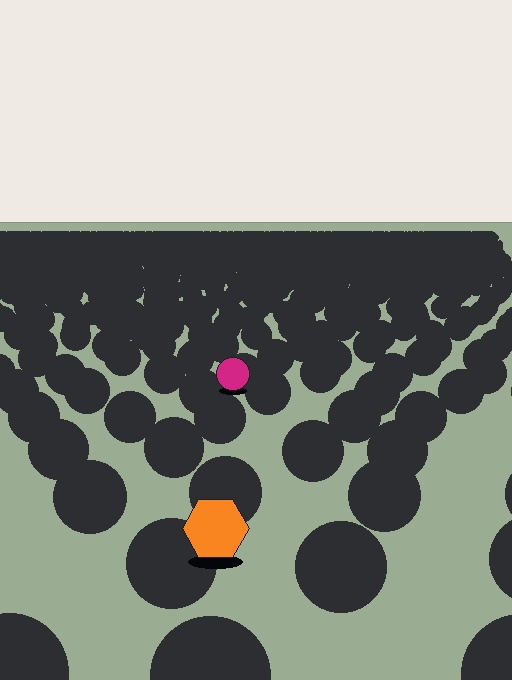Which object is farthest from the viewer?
The magenta circle is farthest from the viewer. It appears smaller and the ground texture around it is denser.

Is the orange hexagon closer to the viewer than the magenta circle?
Yes. The orange hexagon is closer — you can tell from the texture gradient: the ground texture is coarser near it.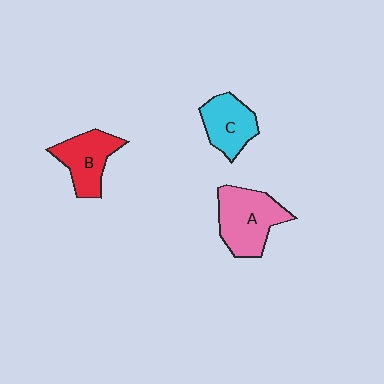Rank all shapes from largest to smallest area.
From largest to smallest: A (pink), B (red), C (cyan).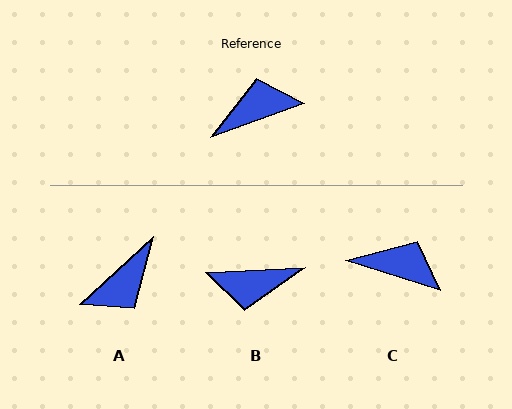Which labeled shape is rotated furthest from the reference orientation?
B, about 163 degrees away.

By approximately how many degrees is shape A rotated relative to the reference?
Approximately 156 degrees clockwise.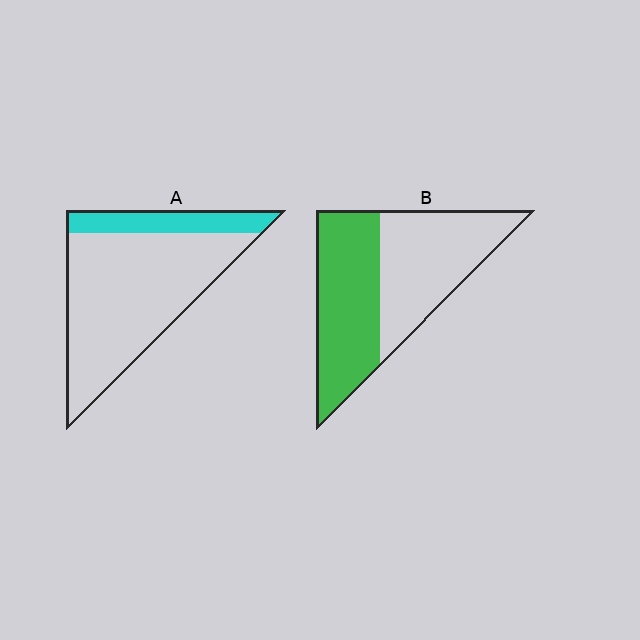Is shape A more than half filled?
No.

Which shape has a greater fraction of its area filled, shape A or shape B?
Shape B.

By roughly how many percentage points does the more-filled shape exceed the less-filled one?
By roughly 30 percentage points (B over A).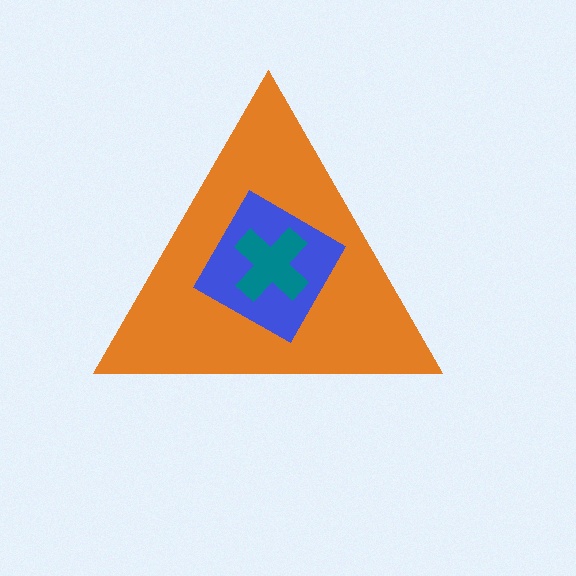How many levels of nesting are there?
3.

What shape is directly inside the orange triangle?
The blue diamond.